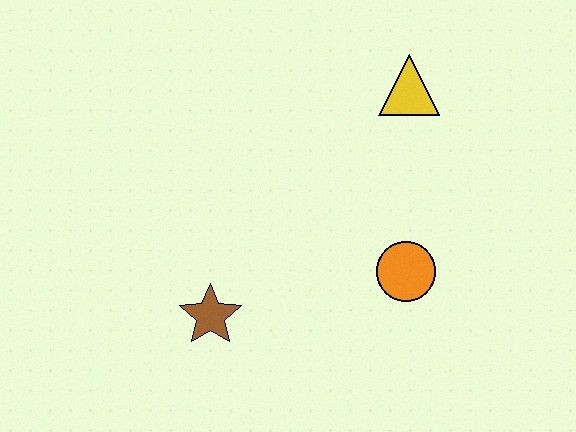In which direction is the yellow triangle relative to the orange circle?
The yellow triangle is above the orange circle.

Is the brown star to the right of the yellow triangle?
No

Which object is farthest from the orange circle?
The brown star is farthest from the orange circle.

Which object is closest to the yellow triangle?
The orange circle is closest to the yellow triangle.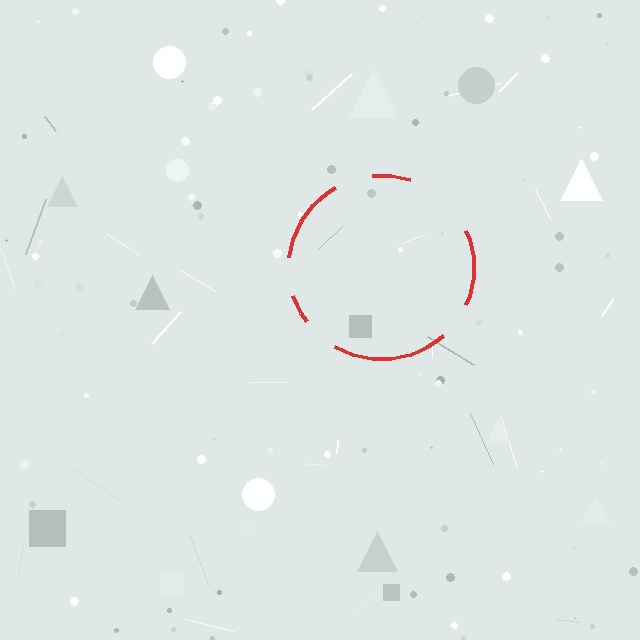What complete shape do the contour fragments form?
The contour fragments form a circle.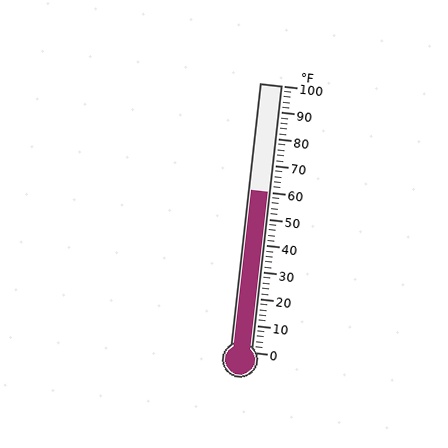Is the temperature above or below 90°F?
The temperature is below 90°F.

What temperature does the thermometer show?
The thermometer shows approximately 60°F.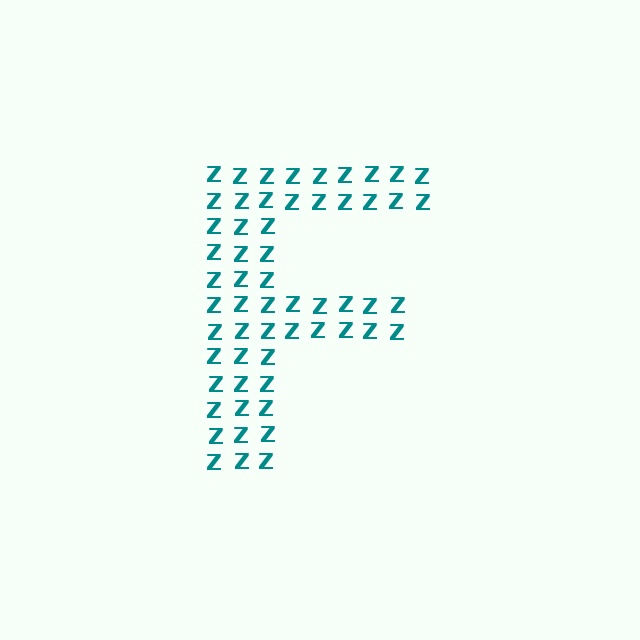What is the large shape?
The large shape is the letter F.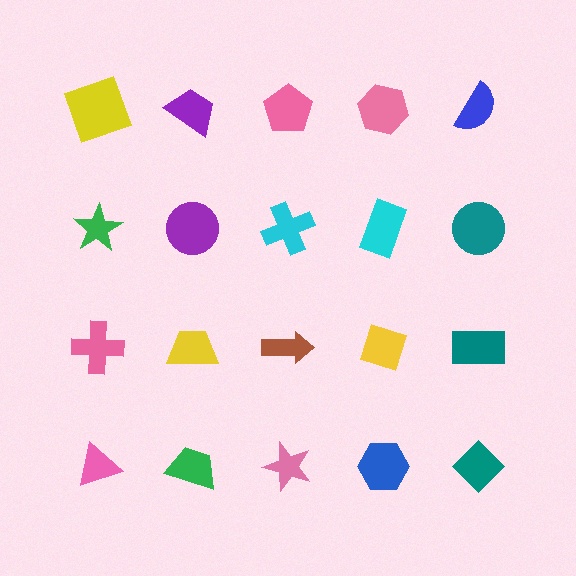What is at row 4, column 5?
A teal diamond.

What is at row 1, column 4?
A pink hexagon.